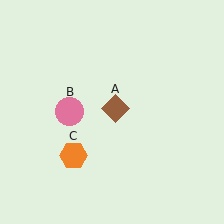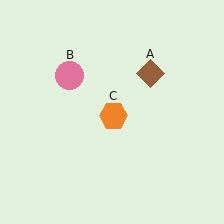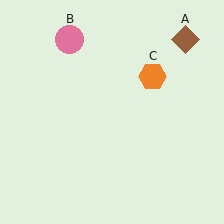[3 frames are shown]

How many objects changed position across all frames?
3 objects changed position: brown diamond (object A), pink circle (object B), orange hexagon (object C).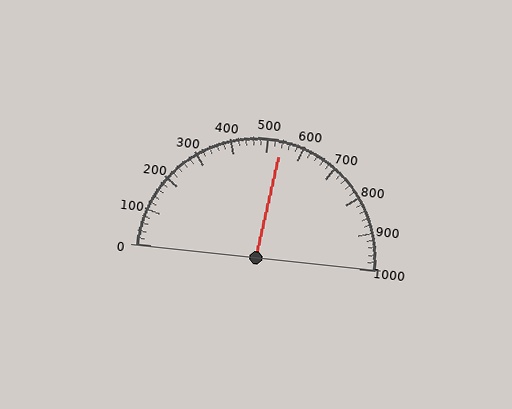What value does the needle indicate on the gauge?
The needle indicates approximately 540.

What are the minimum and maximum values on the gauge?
The gauge ranges from 0 to 1000.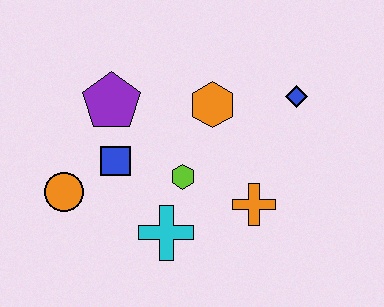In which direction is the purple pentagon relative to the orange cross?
The purple pentagon is to the left of the orange cross.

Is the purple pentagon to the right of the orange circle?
Yes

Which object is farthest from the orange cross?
The orange circle is farthest from the orange cross.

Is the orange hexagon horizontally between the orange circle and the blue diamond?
Yes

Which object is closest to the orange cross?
The lime hexagon is closest to the orange cross.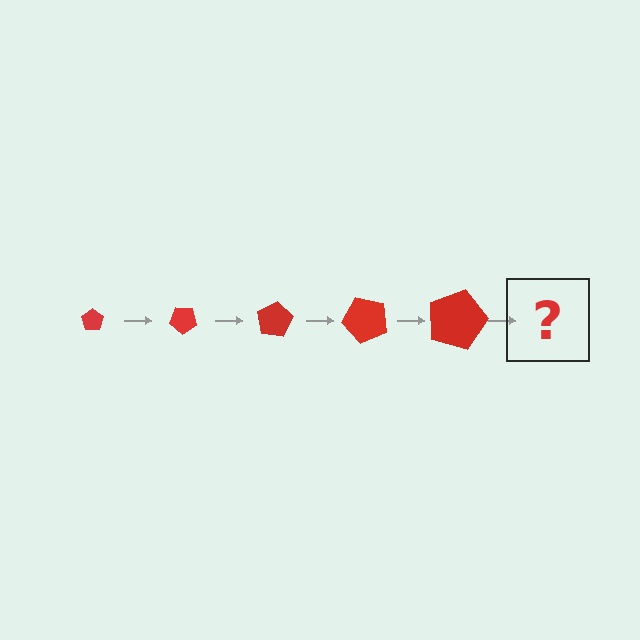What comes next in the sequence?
The next element should be a pentagon, larger than the previous one and rotated 200 degrees from the start.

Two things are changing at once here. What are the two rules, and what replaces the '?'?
The two rules are that the pentagon grows larger each step and it rotates 40 degrees each step. The '?' should be a pentagon, larger than the previous one and rotated 200 degrees from the start.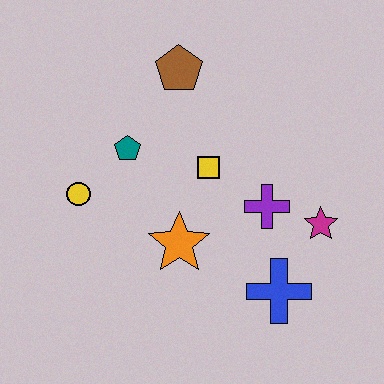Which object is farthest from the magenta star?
The yellow circle is farthest from the magenta star.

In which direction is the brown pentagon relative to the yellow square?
The brown pentagon is above the yellow square.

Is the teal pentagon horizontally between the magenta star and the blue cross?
No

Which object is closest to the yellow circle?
The teal pentagon is closest to the yellow circle.